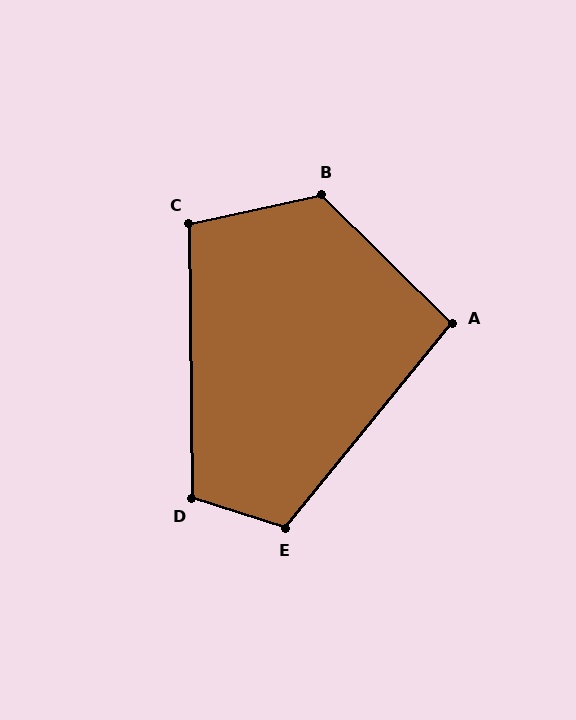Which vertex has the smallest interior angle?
A, at approximately 95 degrees.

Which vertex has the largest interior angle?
B, at approximately 123 degrees.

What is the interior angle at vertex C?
Approximately 102 degrees (obtuse).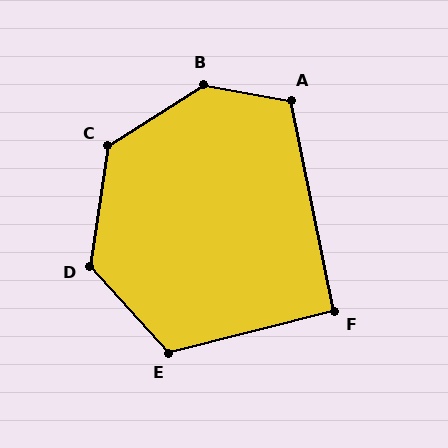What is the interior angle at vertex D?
Approximately 130 degrees (obtuse).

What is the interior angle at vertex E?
Approximately 118 degrees (obtuse).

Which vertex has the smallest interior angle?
F, at approximately 93 degrees.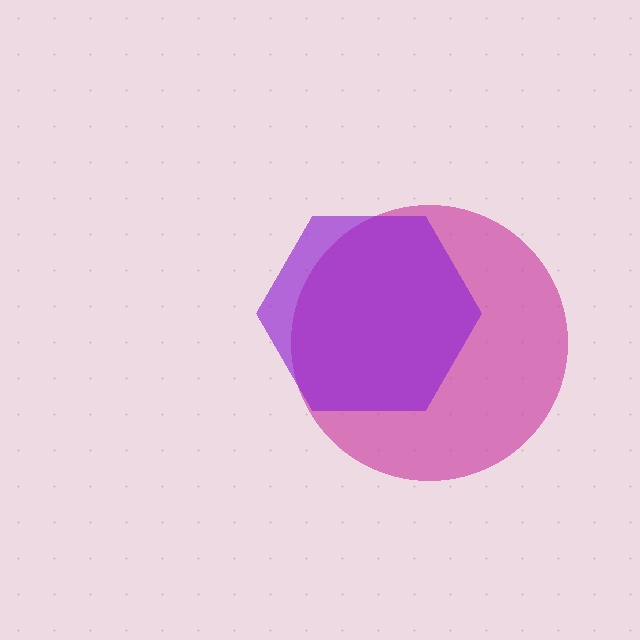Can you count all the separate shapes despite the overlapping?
Yes, there are 2 separate shapes.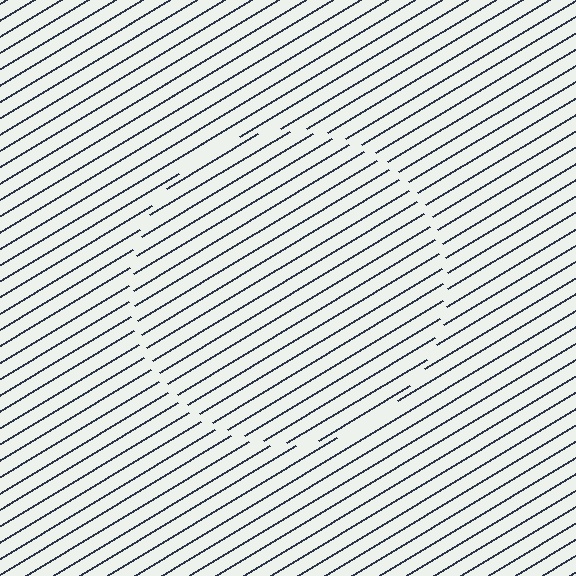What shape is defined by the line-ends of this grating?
An illusory circle. The interior of the shape contains the same grating, shifted by half a period — the contour is defined by the phase discontinuity where line-ends from the inner and outer gratings abut.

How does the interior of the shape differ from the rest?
The interior of the shape contains the same grating, shifted by half a period — the contour is defined by the phase discontinuity where line-ends from the inner and outer gratings abut.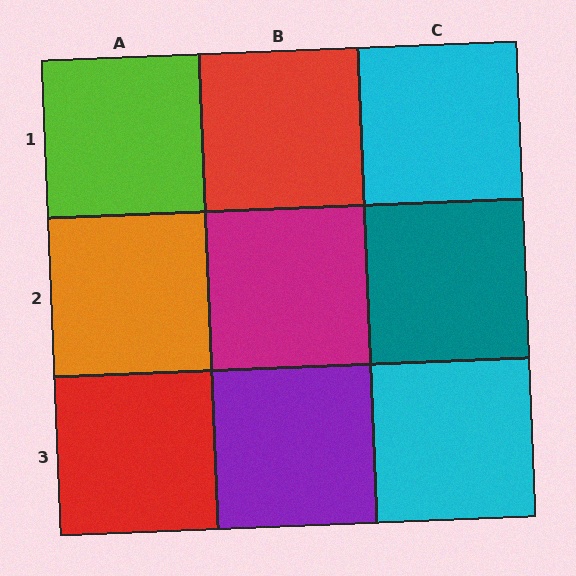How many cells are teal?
1 cell is teal.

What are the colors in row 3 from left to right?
Red, purple, cyan.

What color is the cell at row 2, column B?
Magenta.